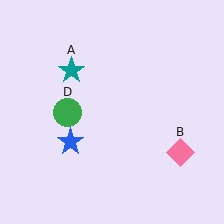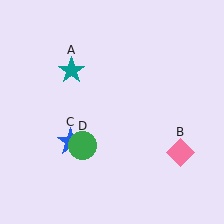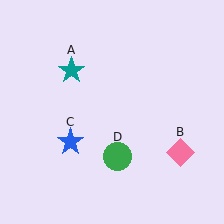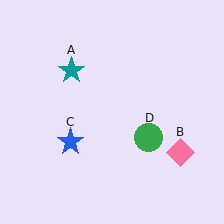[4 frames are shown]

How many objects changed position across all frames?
1 object changed position: green circle (object D).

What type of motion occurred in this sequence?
The green circle (object D) rotated counterclockwise around the center of the scene.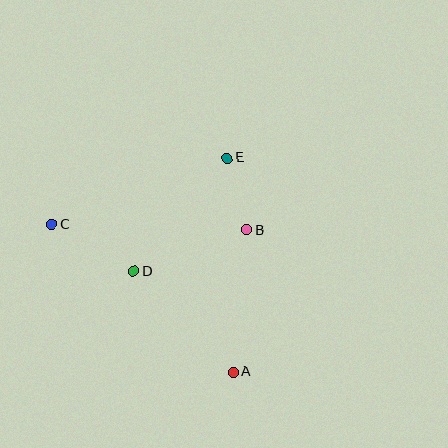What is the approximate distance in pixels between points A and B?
The distance between A and B is approximately 142 pixels.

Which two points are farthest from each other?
Points A and C are farthest from each other.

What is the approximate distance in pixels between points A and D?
The distance between A and D is approximately 142 pixels.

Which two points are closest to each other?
Points B and E are closest to each other.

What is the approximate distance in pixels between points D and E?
The distance between D and E is approximately 147 pixels.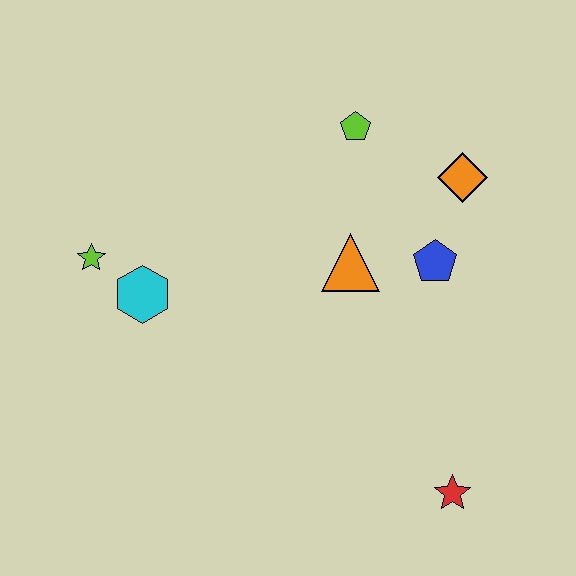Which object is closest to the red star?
The blue pentagon is closest to the red star.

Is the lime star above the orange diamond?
No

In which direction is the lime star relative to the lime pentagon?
The lime star is to the left of the lime pentagon.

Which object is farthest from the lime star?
The red star is farthest from the lime star.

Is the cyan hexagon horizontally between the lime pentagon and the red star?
No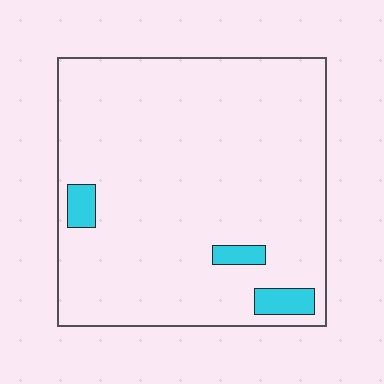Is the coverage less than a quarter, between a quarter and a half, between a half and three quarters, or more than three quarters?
Less than a quarter.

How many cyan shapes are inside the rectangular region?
3.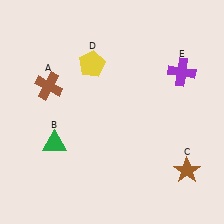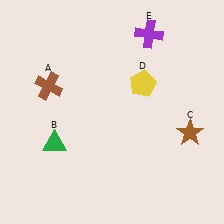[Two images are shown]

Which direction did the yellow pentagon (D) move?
The yellow pentagon (D) moved right.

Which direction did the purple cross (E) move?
The purple cross (E) moved up.